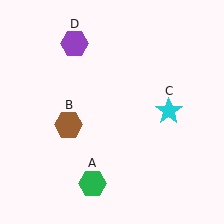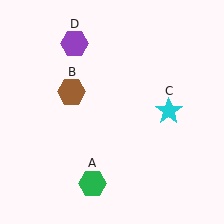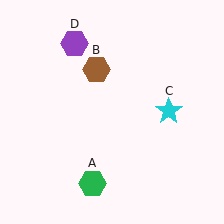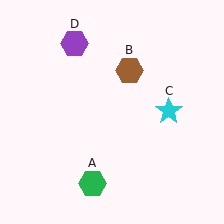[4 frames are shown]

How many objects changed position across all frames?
1 object changed position: brown hexagon (object B).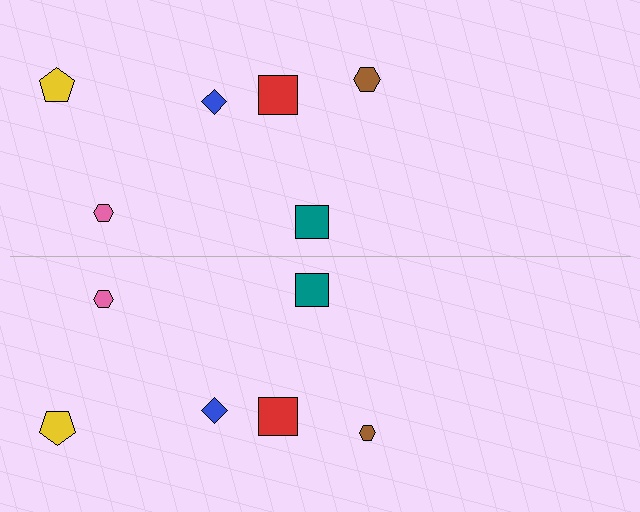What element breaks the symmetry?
The brown hexagon on the bottom side has a different size than its mirror counterpart.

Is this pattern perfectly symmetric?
No, the pattern is not perfectly symmetric. The brown hexagon on the bottom side has a different size than its mirror counterpart.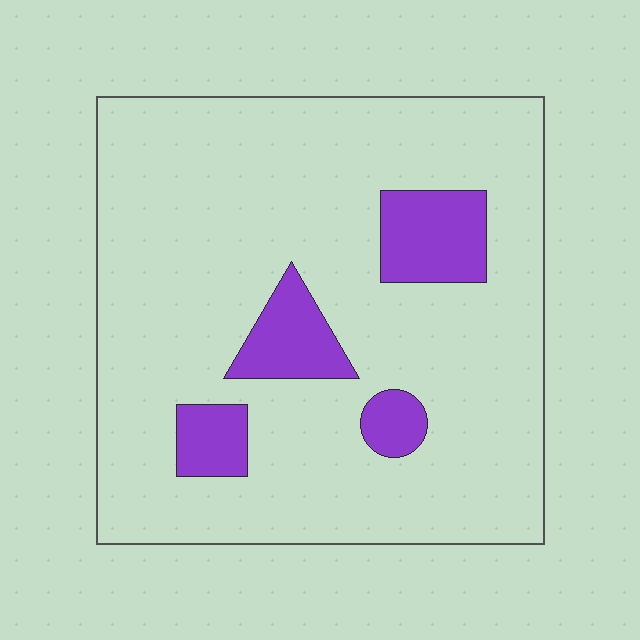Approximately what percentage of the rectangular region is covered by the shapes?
Approximately 15%.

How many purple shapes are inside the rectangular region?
4.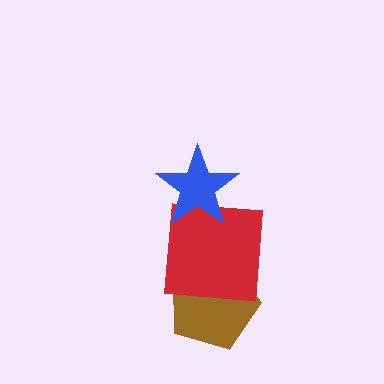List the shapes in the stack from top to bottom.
From top to bottom: the blue star, the red square, the brown pentagon.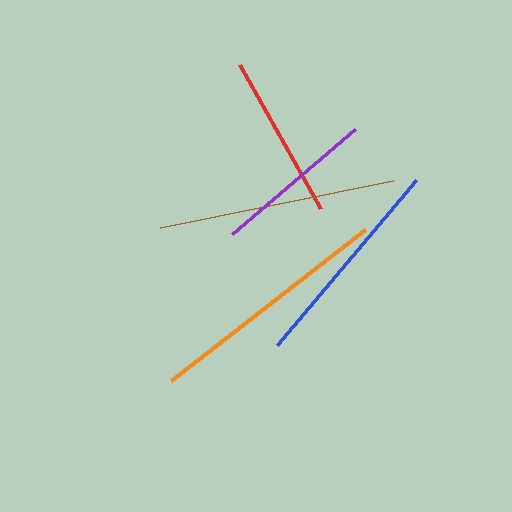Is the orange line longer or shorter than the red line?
The orange line is longer than the red line.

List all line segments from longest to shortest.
From longest to shortest: orange, brown, blue, red, purple.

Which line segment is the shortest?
The purple line is the shortest at approximately 162 pixels.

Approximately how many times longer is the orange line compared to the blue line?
The orange line is approximately 1.1 times the length of the blue line.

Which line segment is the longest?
The orange line is the longest at approximately 246 pixels.